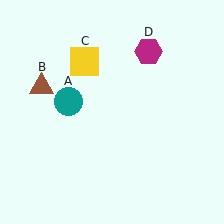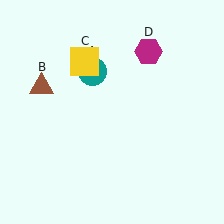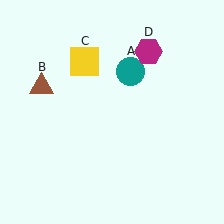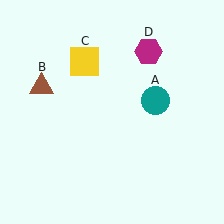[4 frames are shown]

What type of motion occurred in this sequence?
The teal circle (object A) rotated clockwise around the center of the scene.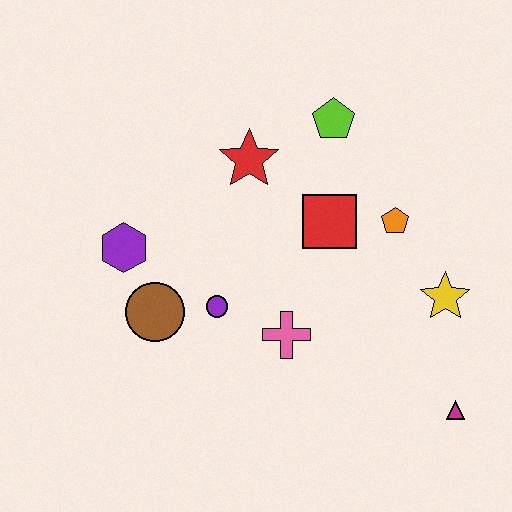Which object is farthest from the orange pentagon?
The purple hexagon is farthest from the orange pentagon.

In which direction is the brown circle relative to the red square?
The brown circle is to the left of the red square.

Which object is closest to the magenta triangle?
The yellow star is closest to the magenta triangle.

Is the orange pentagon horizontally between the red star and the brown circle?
No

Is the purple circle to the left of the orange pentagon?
Yes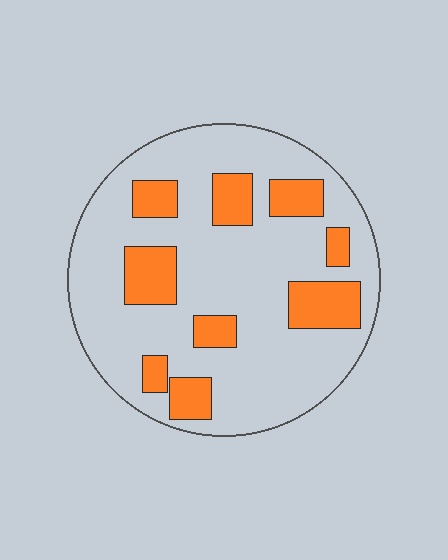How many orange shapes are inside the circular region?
9.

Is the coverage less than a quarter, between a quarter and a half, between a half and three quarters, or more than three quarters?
Less than a quarter.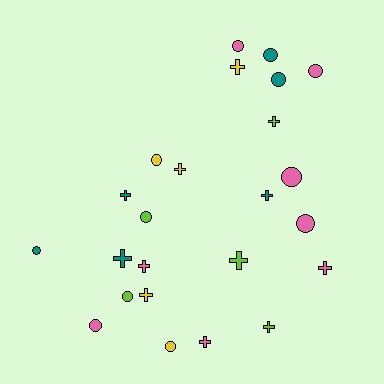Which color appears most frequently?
Pink, with 8 objects.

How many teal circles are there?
There are 3 teal circles.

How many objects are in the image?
There are 24 objects.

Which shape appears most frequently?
Cross, with 12 objects.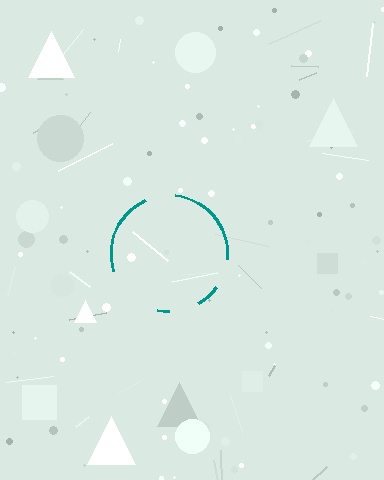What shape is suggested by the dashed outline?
The dashed outline suggests a circle.